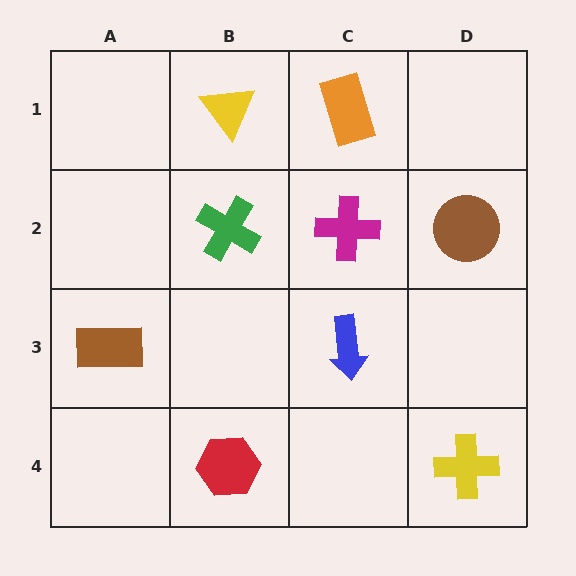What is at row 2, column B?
A green cross.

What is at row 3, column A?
A brown rectangle.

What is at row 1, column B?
A yellow triangle.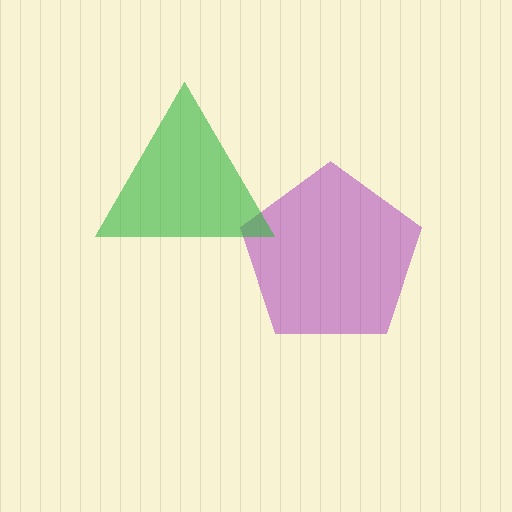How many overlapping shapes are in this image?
There are 2 overlapping shapes in the image.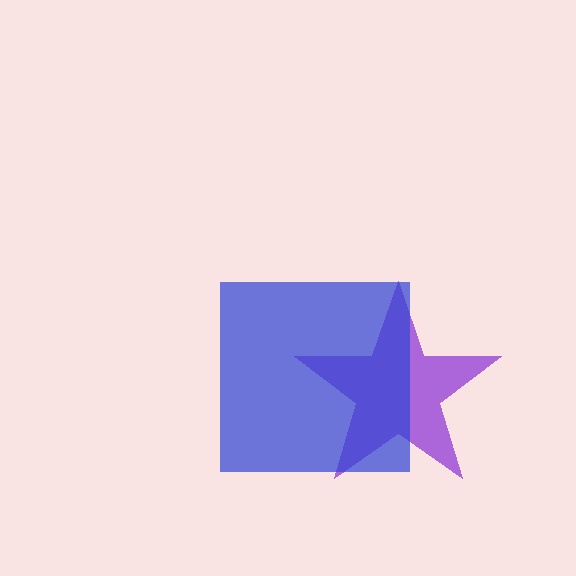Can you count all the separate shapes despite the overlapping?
Yes, there are 2 separate shapes.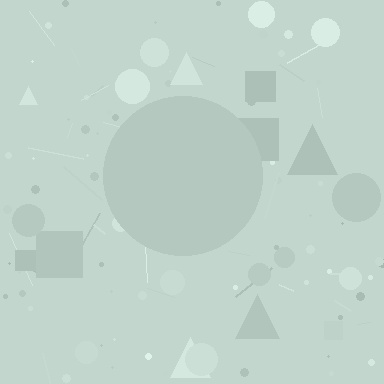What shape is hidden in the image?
A circle is hidden in the image.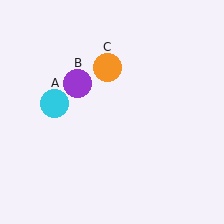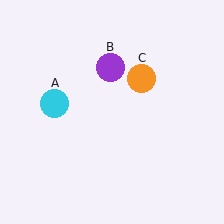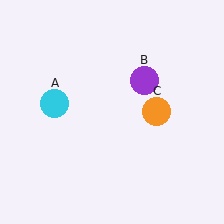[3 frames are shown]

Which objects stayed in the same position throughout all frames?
Cyan circle (object A) remained stationary.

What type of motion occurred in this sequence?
The purple circle (object B), orange circle (object C) rotated clockwise around the center of the scene.